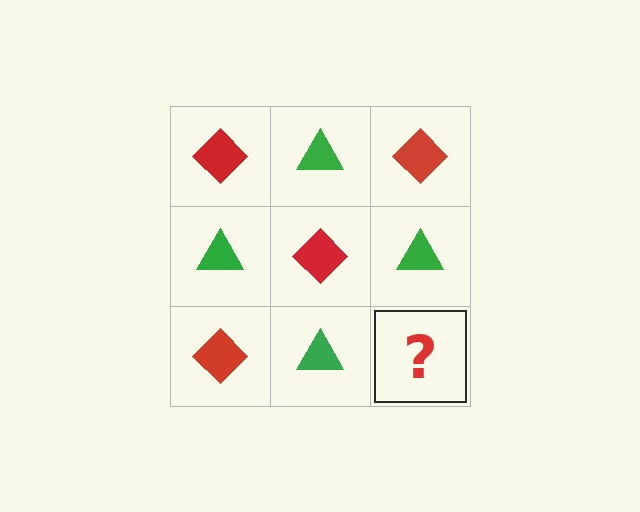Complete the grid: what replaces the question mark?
The question mark should be replaced with a red diamond.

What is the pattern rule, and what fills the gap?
The rule is that it alternates red diamond and green triangle in a checkerboard pattern. The gap should be filled with a red diamond.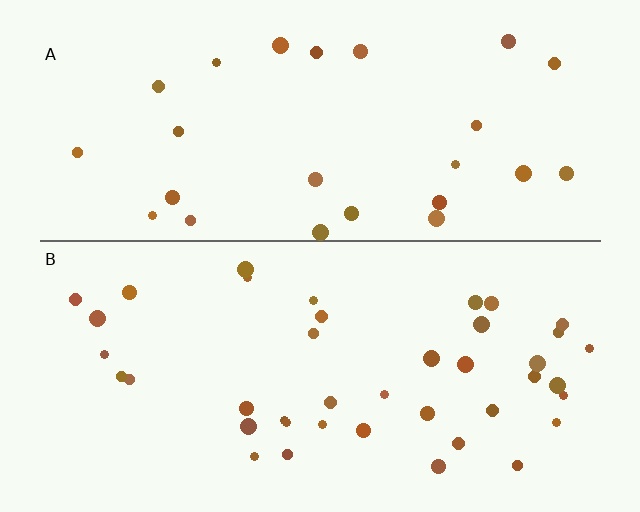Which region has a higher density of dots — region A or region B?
B (the bottom).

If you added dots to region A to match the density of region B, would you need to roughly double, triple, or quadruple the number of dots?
Approximately double.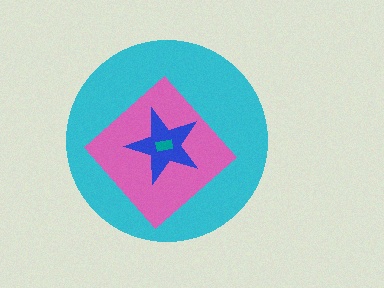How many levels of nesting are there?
4.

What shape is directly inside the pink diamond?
The blue star.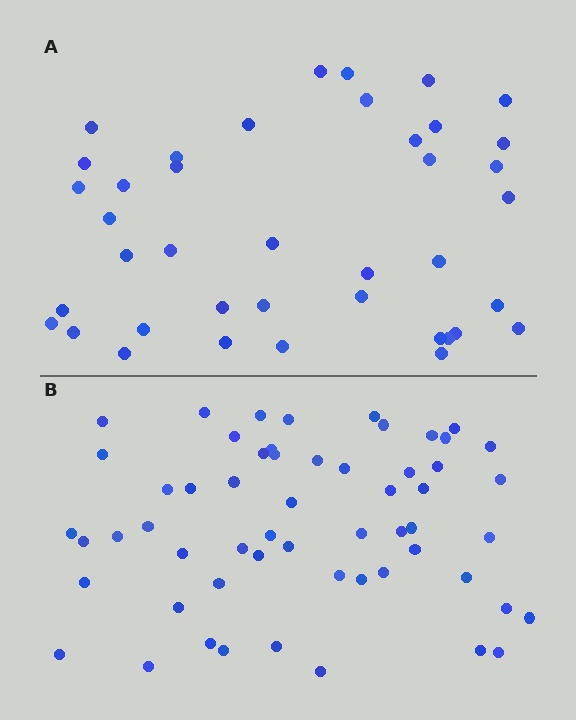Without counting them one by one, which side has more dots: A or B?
Region B (the bottom region) has more dots.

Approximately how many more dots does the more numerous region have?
Region B has approximately 15 more dots than region A.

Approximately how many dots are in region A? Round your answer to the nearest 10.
About 40 dots.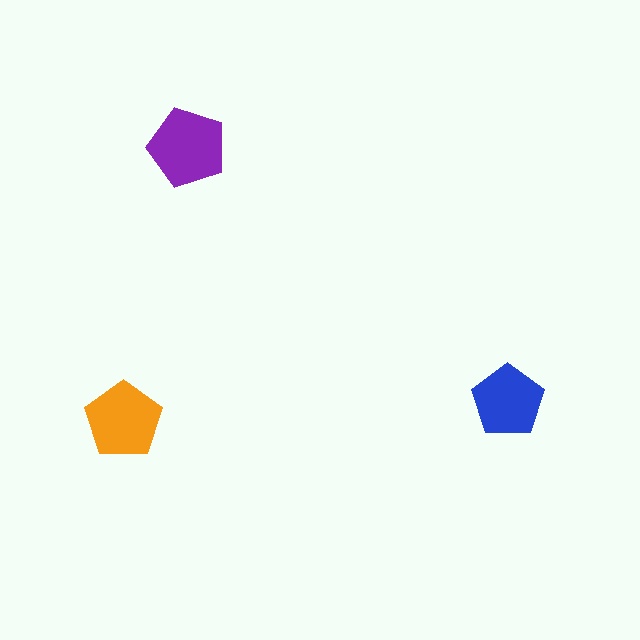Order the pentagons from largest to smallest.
the purple one, the orange one, the blue one.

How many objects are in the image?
There are 3 objects in the image.